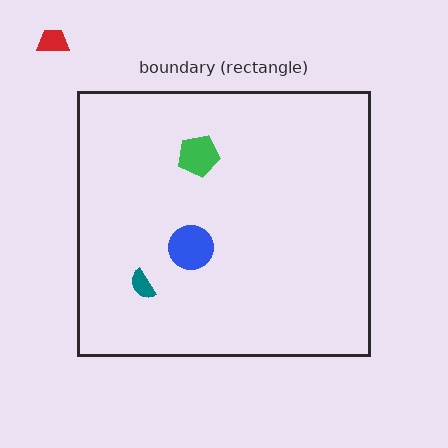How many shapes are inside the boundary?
3 inside, 1 outside.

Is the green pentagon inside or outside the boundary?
Inside.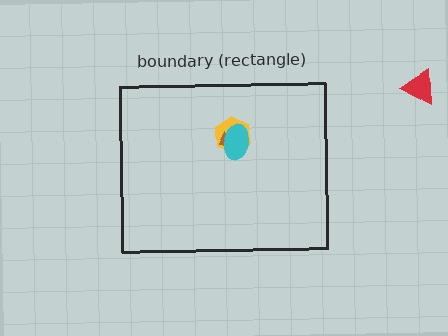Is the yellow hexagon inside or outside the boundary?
Inside.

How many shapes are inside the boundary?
3 inside, 1 outside.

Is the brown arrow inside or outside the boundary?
Inside.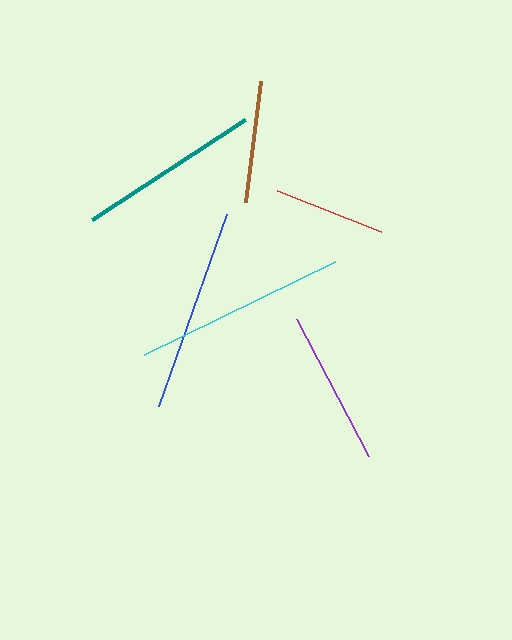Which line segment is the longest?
The cyan line is the longest at approximately 212 pixels.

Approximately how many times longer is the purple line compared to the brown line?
The purple line is approximately 1.3 times the length of the brown line.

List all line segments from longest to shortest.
From longest to shortest: cyan, blue, teal, purple, brown, red.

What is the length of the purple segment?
The purple segment is approximately 154 pixels long.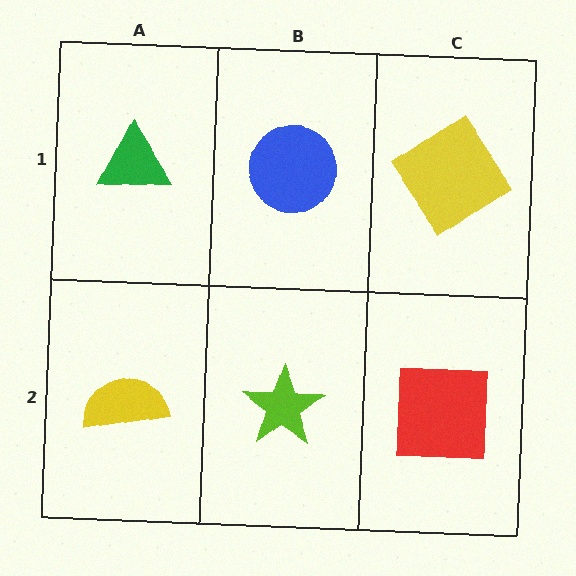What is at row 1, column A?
A green triangle.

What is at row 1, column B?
A blue circle.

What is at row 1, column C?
A yellow diamond.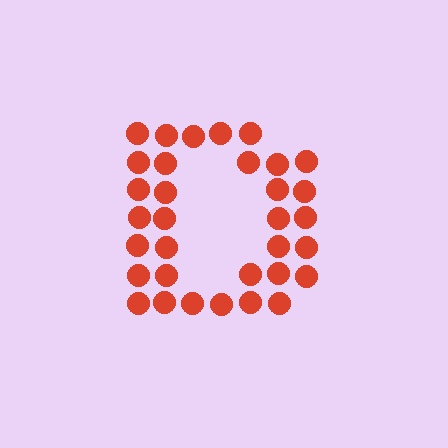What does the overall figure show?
The overall figure shows the letter D.